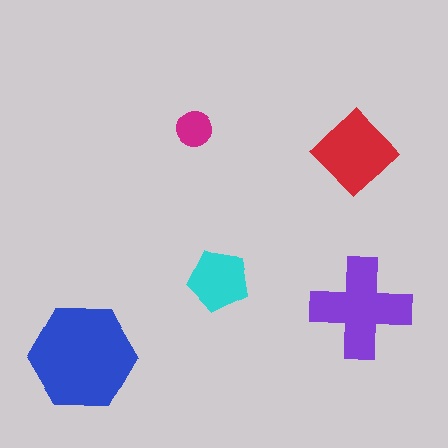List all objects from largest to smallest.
The blue hexagon, the purple cross, the red diamond, the cyan pentagon, the magenta circle.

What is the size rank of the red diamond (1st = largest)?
3rd.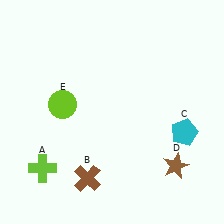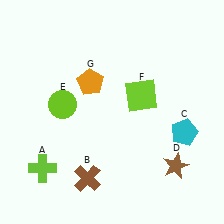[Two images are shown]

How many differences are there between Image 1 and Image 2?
There are 2 differences between the two images.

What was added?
A lime square (F), an orange pentagon (G) were added in Image 2.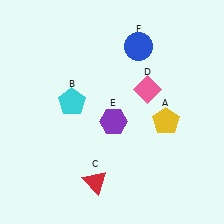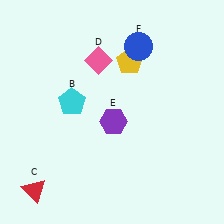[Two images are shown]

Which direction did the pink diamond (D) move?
The pink diamond (D) moved left.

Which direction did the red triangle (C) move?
The red triangle (C) moved left.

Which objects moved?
The objects that moved are: the yellow pentagon (A), the red triangle (C), the pink diamond (D).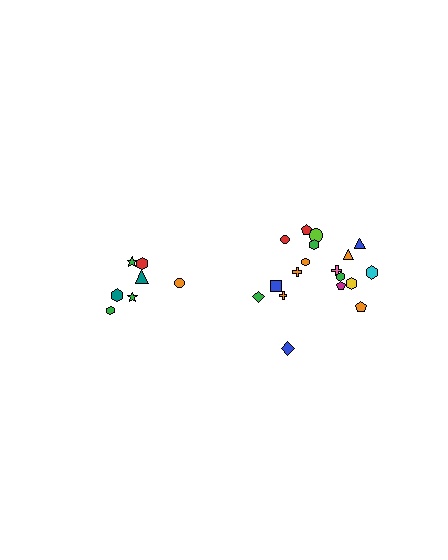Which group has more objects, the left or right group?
The right group.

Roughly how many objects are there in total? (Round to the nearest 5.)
Roughly 25 objects in total.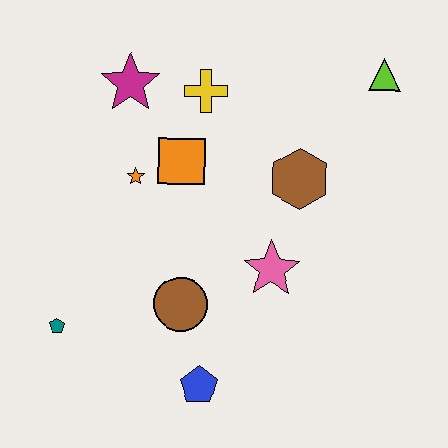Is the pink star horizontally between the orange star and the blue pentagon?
No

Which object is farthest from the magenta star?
The blue pentagon is farthest from the magenta star.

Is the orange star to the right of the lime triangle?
No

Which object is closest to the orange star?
The orange square is closest to the orange star.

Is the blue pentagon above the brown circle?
No